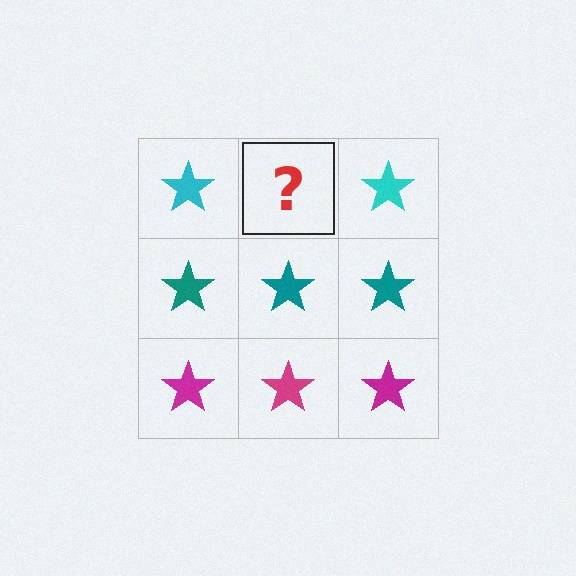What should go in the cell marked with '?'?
The missing cell should contain a cyan star.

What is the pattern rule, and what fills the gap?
The rule is that each row has a consistent color. The gap should be filled with a cyan star.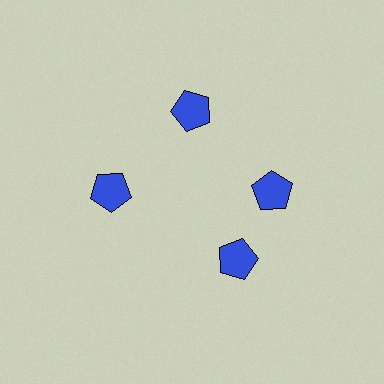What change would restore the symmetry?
The symmetry would be restored by rotating it back into even spacing with its neighbors so that all 4 pentagons sit at equal angles and equal distance from the center.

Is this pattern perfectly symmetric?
No. The 4 blue pentagons are arranged in a ring, but one element near the 6 o'clock position is rotated out of alignment along the ring, breaking the 4-fold rotational symmetry.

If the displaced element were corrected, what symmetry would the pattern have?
It would have 4-fold rotational symmetry — the pattern would map onto itself every 90 degrees.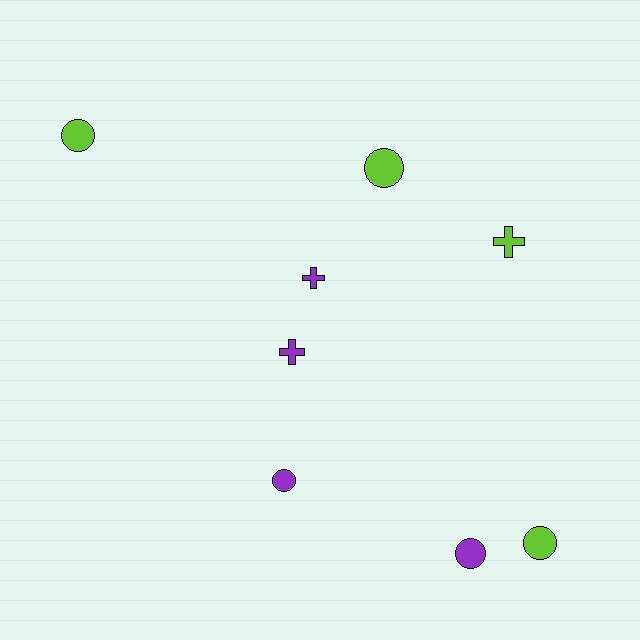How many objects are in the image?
There are 8 objects.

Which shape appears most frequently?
Circle, with 5 objects.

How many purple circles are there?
There are 2 purple circles.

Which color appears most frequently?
Lime, with 4 objects.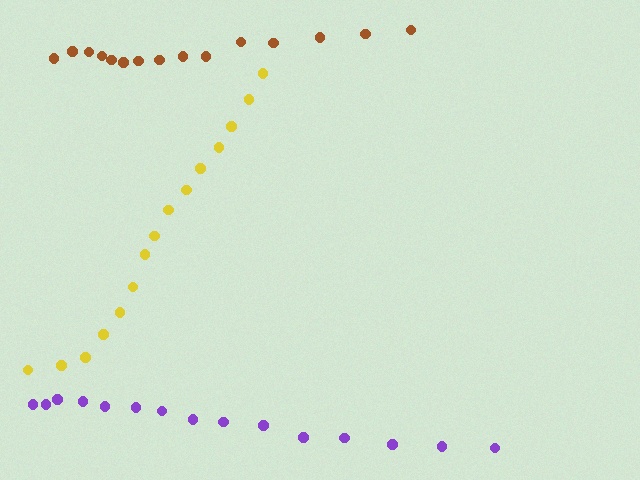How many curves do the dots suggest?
There are 3 distinct paths.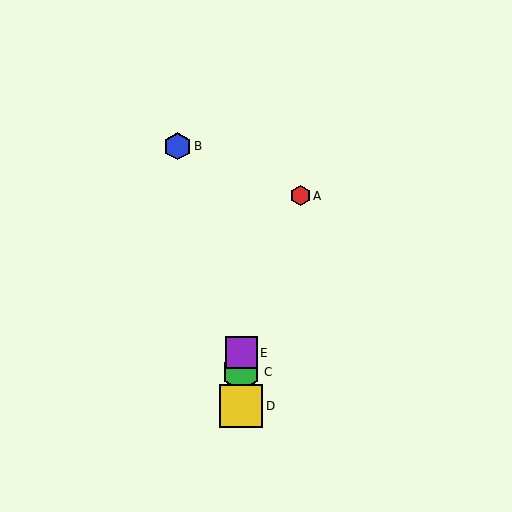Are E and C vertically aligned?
Yes, both are at x≈241.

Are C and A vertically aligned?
No, C is at x≈241 and A is at x≈300.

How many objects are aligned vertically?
3 objects (C, D, E) are aligned vertically.